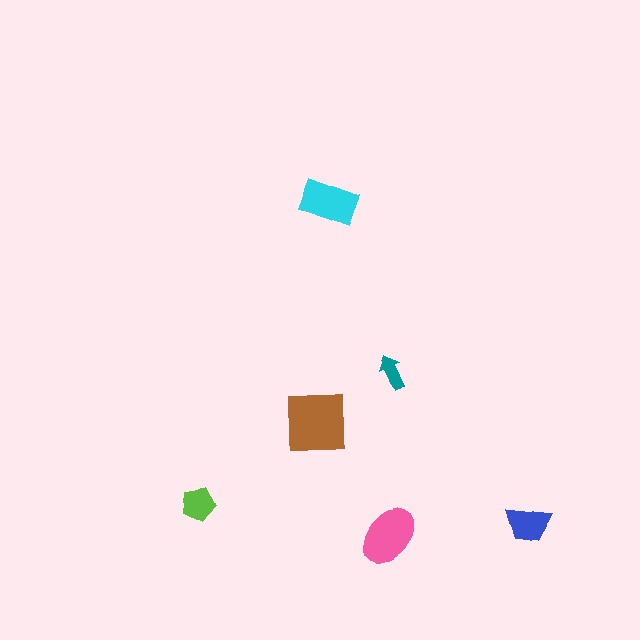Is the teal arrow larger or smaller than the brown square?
Smaller.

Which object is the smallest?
The teal arrow.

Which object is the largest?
The brown square.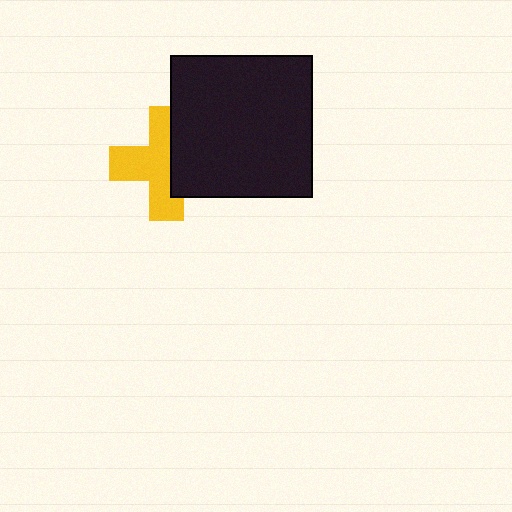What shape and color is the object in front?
The object in front is a black square.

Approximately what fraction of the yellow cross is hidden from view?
Roughly 40% of the yellow cross is hidden behind the black square.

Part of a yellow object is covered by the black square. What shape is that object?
It is a cross.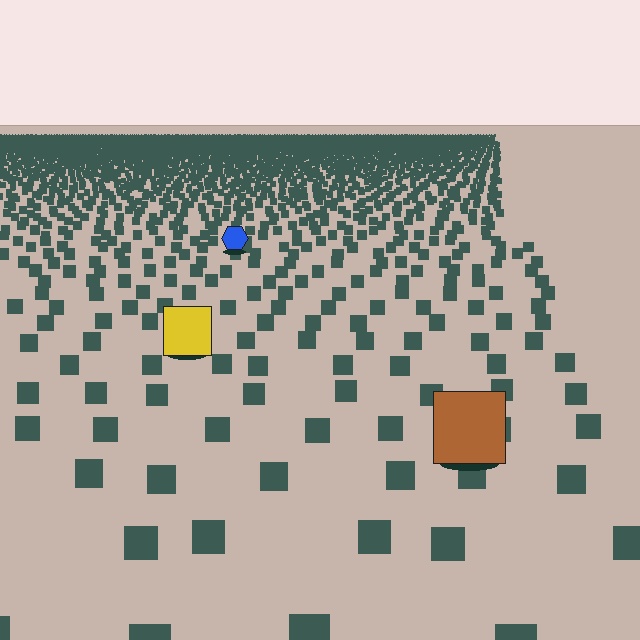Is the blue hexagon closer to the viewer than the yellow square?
No. The yellow square is closer — you can tell from the texture gradient: the ground texture is coarser near it.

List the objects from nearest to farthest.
From nearest to farthest: the brown square, the yellow square, the blue hexagon.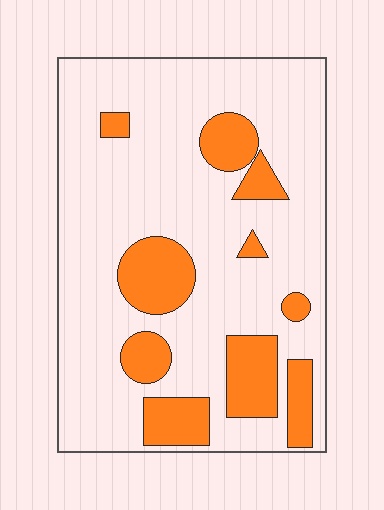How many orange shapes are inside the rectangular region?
10.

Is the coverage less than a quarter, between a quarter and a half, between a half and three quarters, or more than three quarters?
Less than a quarter.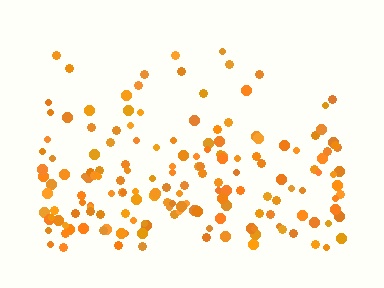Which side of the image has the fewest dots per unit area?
The top.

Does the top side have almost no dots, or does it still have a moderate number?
Still a moderate number, just noticeably fewer than the bottom.